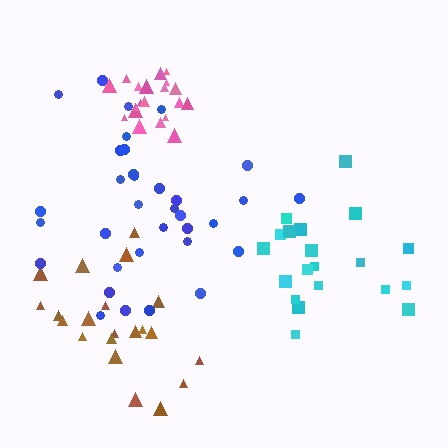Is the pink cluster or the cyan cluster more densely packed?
Pink.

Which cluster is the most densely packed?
Pink.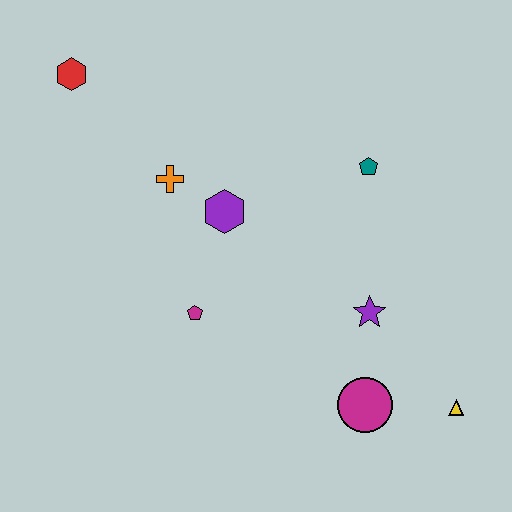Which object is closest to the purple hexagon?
The orange cross is closest to the purple hexagon.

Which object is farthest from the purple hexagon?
The yellow triangle is farthest from the purple hexagon.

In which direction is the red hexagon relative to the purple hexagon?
The red hexagon is to the left of the purple hexagon.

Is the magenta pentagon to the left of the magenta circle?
Yes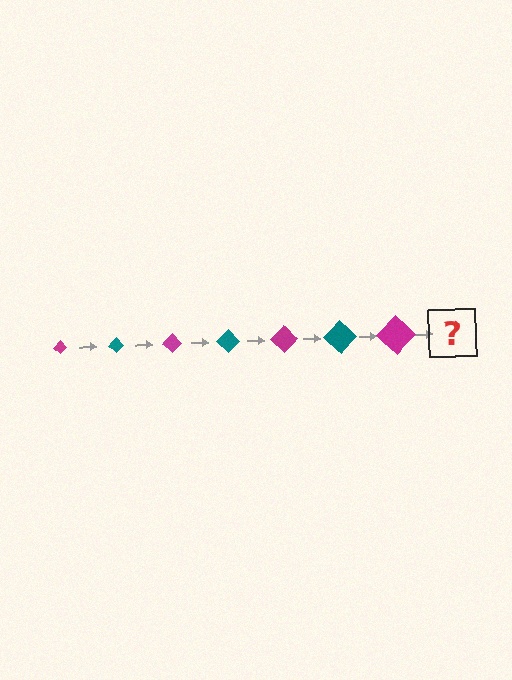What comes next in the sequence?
The next element should be a teal diamond, larger than the previous one.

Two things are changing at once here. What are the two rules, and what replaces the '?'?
The two rules are that the diamond grows larger each step and the color cycles through magenta and teal. The '?' should be a teal diamond, larger than the previous one.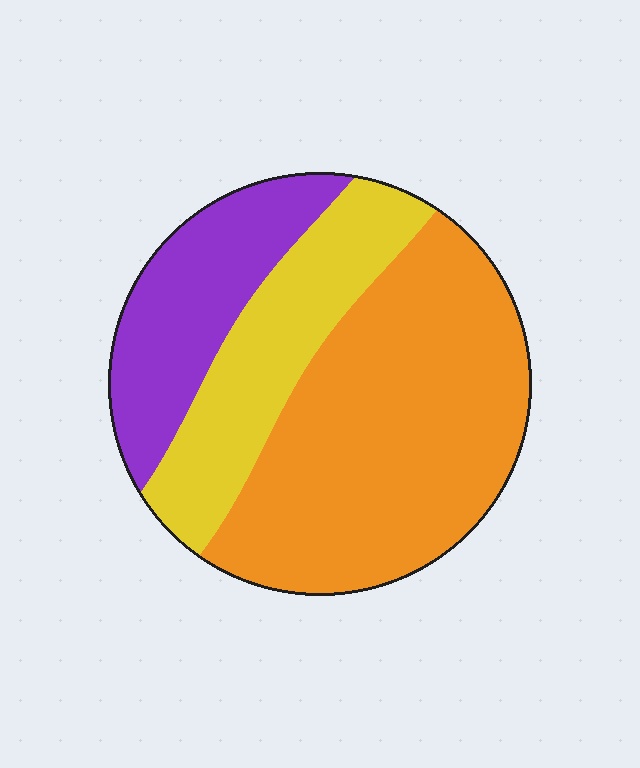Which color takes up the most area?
Orange, at roughly 55%.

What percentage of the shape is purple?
Purple covers about 20% of the shape.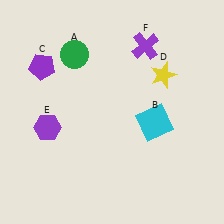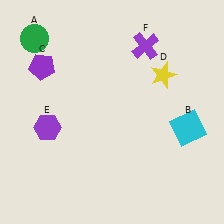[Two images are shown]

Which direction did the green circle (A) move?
The green circle (A) moved left.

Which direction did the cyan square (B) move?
The cyan square (B) moved right.